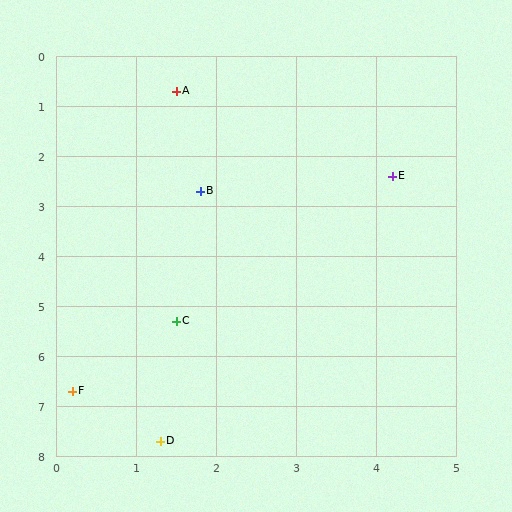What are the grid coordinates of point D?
Point D is at approximately (1.3, 7.7).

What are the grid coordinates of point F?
Point F is at approximately (0.2, 6.7).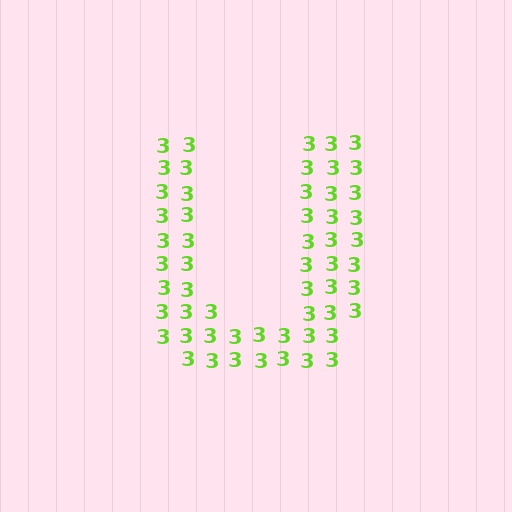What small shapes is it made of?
It is made of small digit 3's.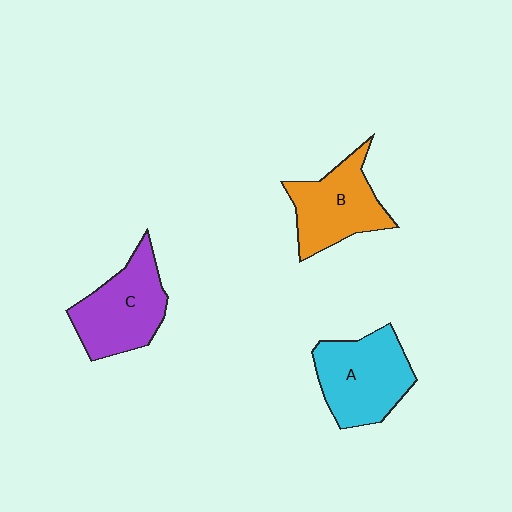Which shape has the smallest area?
Shape B (orange).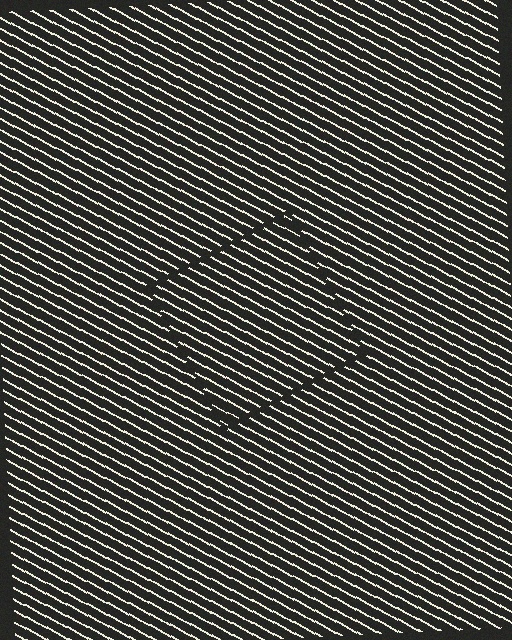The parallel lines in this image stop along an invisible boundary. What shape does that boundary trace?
An illusory square. The interior of the shape contains the same grating, shifted by half a period — the contour is defined by the phase discontinuity where line-ends from the inner and outer gratings abut.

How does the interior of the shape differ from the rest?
The interior of the shape contains the same grating, shifted by half a period — the contour is defined by the phase discontinuity where line-ends from the inner and outer gratings abut.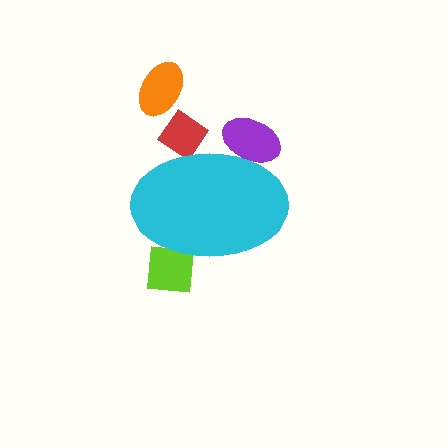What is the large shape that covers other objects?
A cyan ellipse.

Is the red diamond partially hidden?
Yes, the red diamond is partially hidden behind the cyan ellipse.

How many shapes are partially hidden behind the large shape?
3 shapes are partially hidden.